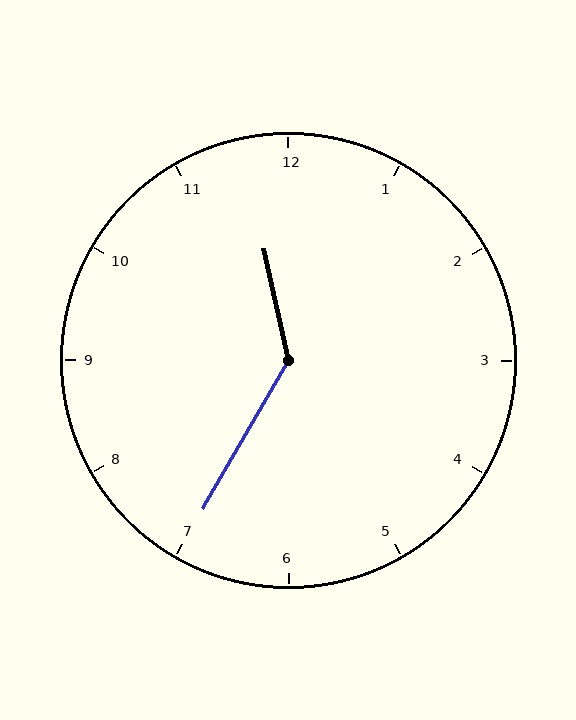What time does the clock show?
11:35.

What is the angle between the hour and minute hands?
Approximately 138 degrees.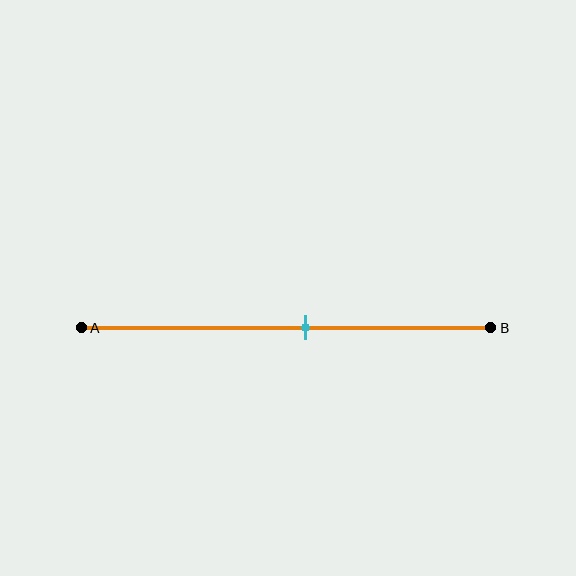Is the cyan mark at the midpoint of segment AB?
No, the mark is at about 55% from A, not at the 50% midpoint.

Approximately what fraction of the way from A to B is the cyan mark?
The cyan mark is approximately 55% of the way from A to B.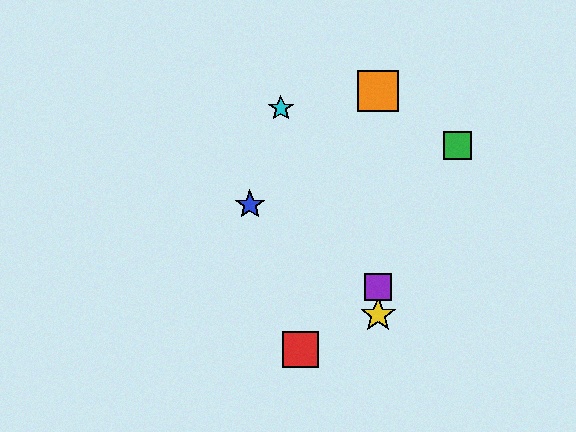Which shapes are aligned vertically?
The yellow star, the purple square, the orange square are aligned vertically.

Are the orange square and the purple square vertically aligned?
Yes, both are at x≈378.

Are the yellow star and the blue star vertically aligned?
No, the yellow star is at x≈378 and the blue star is at x≈250.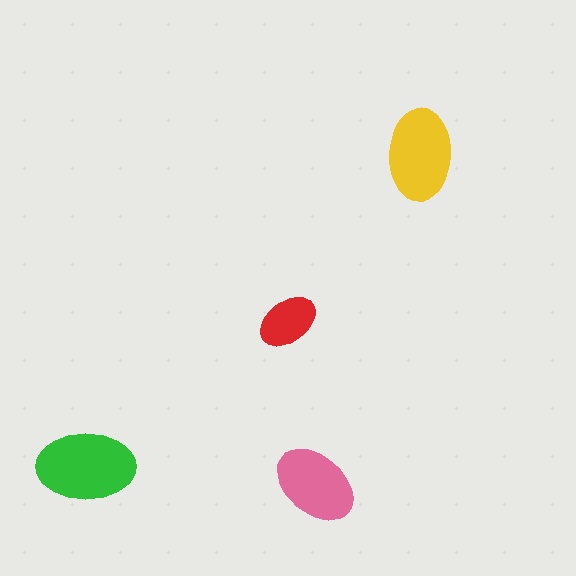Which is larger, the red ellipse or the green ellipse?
The green one.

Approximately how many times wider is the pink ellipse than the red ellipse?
About 1.5 times wider.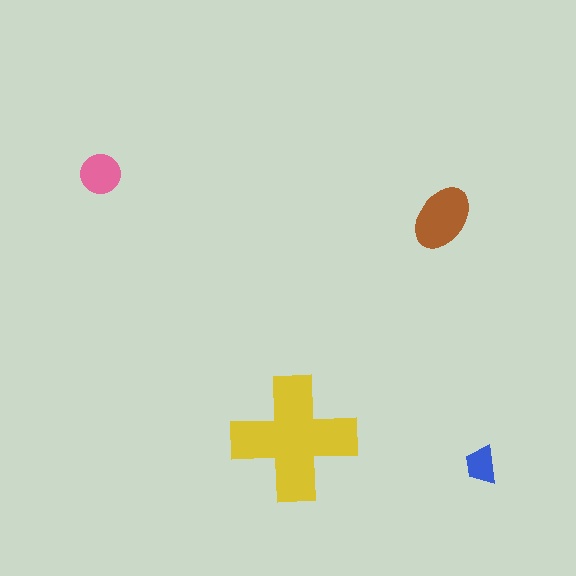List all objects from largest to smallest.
The yellow cross, the brown ellipse, the pink circle, the blue trapezoid.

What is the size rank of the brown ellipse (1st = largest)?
2nd.